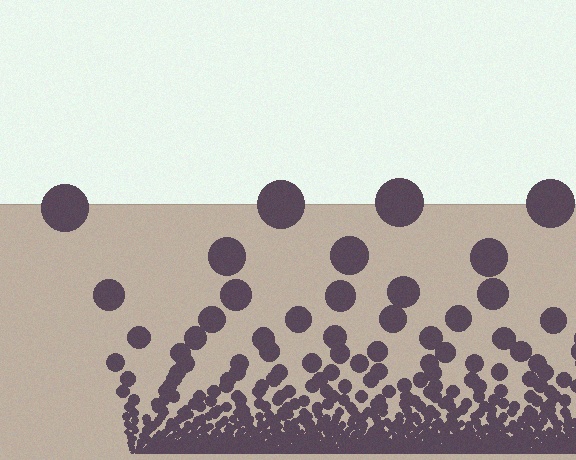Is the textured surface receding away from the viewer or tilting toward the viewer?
The surface appears to tilt toward the viewer. Texture elements get larger and sparser toward the top.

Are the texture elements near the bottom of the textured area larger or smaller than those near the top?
Smaller. The gradient is inverted — elements near the bottom are smaller and denser.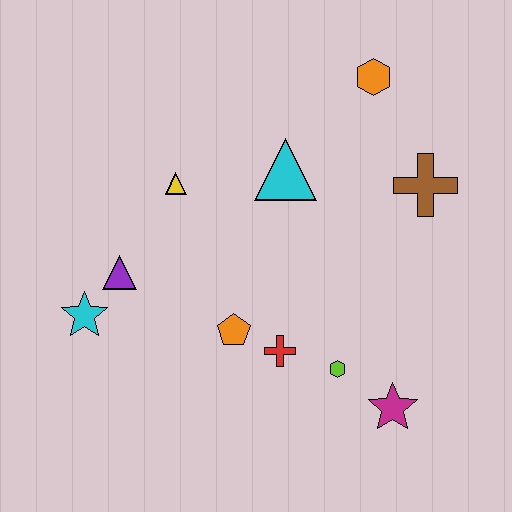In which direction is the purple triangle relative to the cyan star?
The purple triangle is above the cyan star.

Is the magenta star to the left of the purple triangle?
No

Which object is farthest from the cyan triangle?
The magenta star is farthest from the cyan triangle.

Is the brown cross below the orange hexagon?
Yes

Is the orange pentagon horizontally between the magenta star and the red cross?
No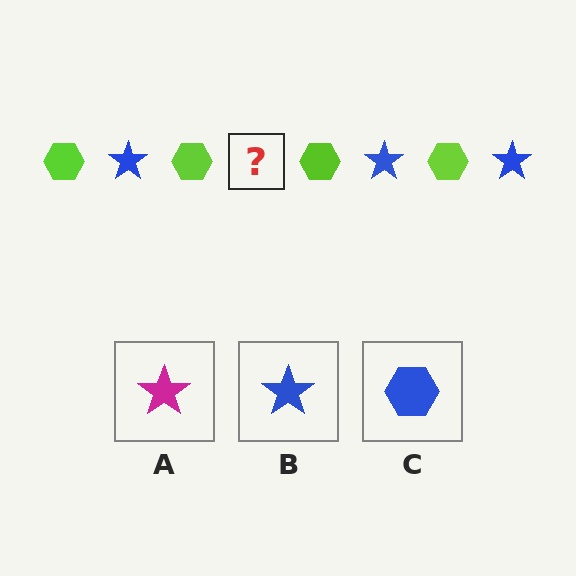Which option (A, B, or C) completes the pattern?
B.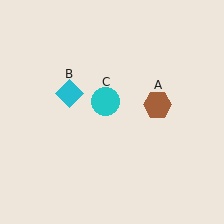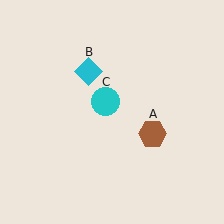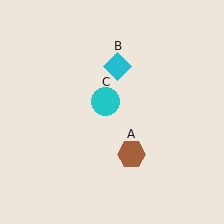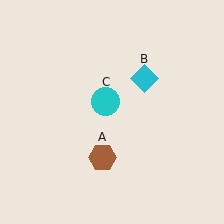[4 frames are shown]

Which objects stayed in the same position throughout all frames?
Cyan circle (object C) remained stationary.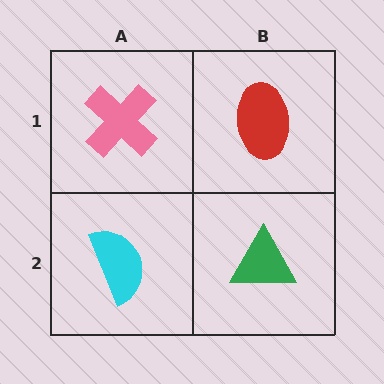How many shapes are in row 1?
2 shapes.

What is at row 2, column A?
A cyan semicircle.